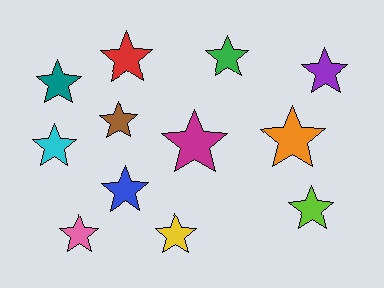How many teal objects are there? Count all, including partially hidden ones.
There is 1 teal object.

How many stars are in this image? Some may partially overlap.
There are 12 stars.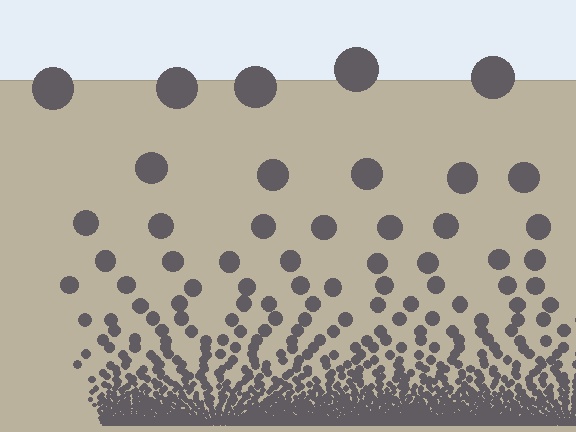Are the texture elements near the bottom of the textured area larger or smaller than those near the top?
Smaller. The gradient is inverted — elements near the bottom are smaller and denser.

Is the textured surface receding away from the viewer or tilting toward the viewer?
The surface appears to tilt toward the viewer. Texture elements get larger and sparser toward the top.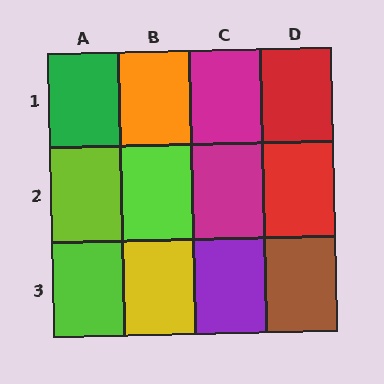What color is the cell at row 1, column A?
Green.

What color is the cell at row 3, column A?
Lime.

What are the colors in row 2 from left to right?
Lime, lime, magenta, red.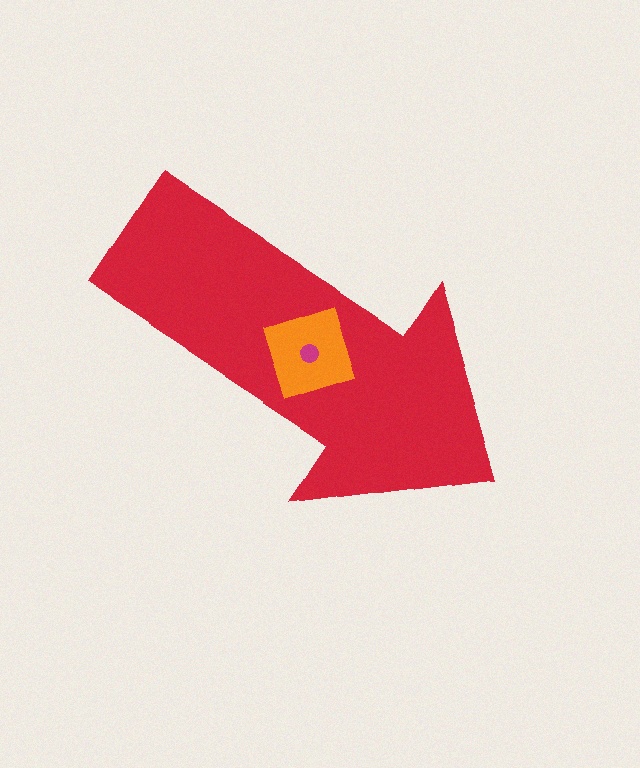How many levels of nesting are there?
3.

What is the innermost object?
The magenta circle.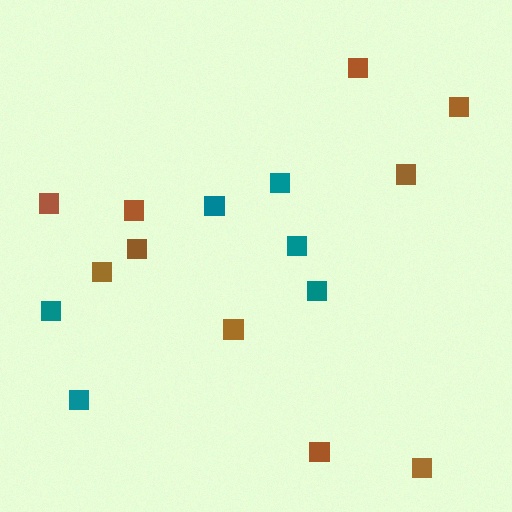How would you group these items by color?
There are 2 groups: one group of teal squares (6) and one group of brown squares (10).